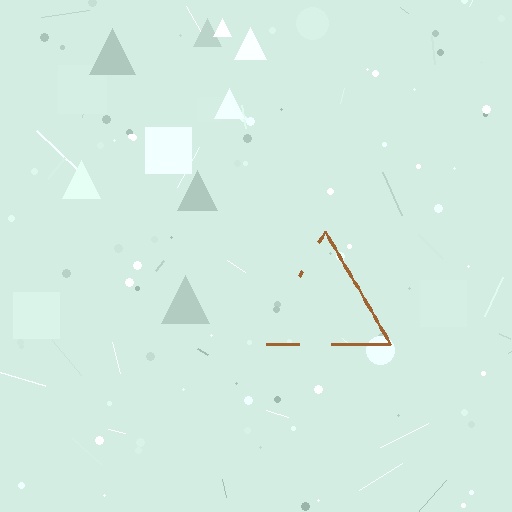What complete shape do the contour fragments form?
The contour fragments form a triangle.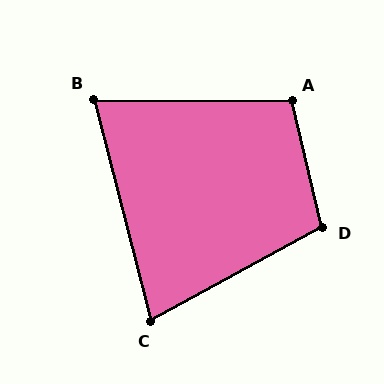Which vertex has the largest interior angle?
D, at approximately 105 degrees.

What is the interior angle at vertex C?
Approximately 76 degrees (acute).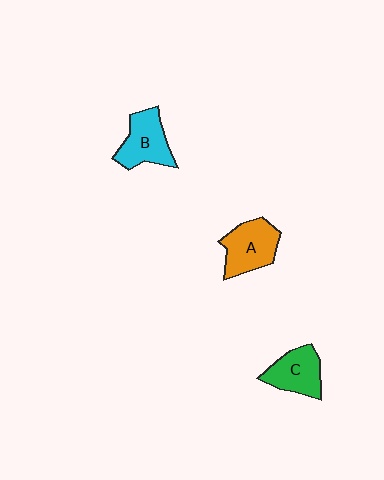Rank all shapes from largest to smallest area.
From largest to smallest: A (orange), B (cyan), C (green).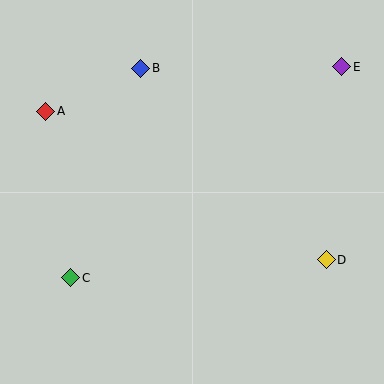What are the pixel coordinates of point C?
Point C is at (71, 278).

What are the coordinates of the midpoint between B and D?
The midpoint between B and D is at (234, 164).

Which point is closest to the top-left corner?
Point A is closest to the top-left corner.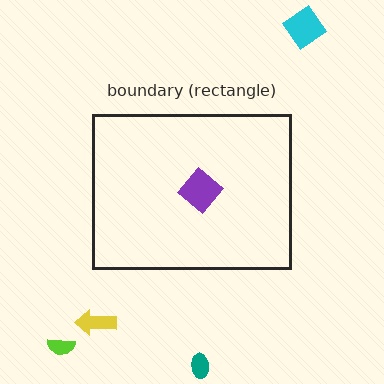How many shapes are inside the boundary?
1 inside, 4 outside.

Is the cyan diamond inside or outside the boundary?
Outside.